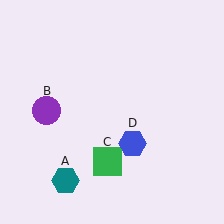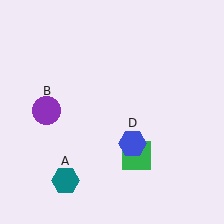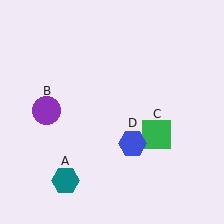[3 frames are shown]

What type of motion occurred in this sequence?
The green square (object C) rotated counterclockwise around the center of the scene.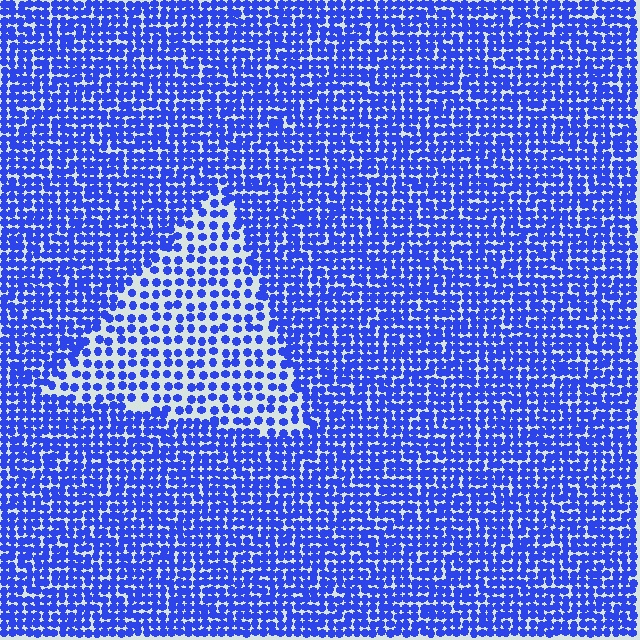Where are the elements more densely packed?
The elements are more densely packed outside the triangle boundary.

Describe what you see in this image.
The image contains small blue elements arranged at two different densities. A triangle-shaped region is visible where the elements are less densely packed than the surrounding area.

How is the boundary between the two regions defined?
The boundary is defined by a change in element density (approximately 1.9x ratio). All elements are the same color, size, and shape.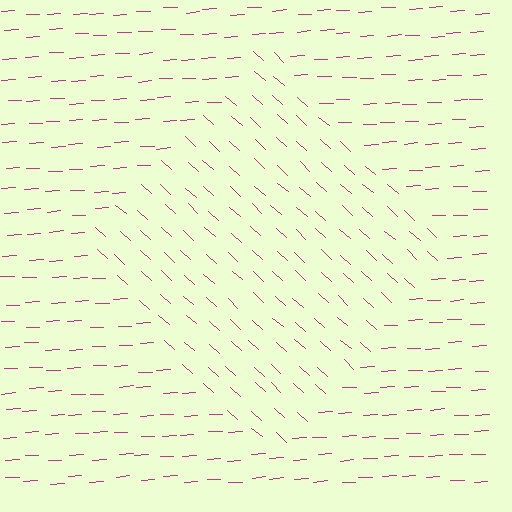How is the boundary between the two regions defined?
The boundary is defined purely by a change in line orientation (approximately 45 degrees difference). All lines are the same color and thickness.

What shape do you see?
I see a diamond.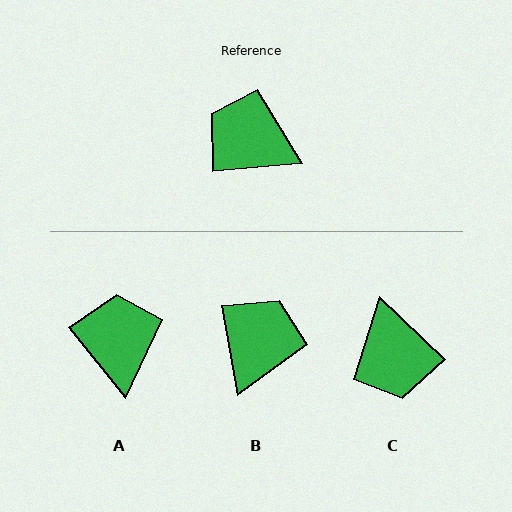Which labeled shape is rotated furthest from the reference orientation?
C, about 132 degrees away.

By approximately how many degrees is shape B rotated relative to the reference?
Approximately 85 degrees clockwise.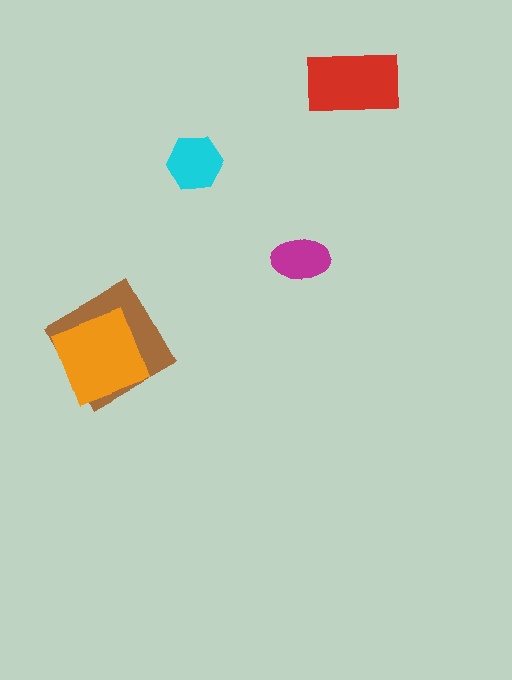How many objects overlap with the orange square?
1 object overlaps with the orange square.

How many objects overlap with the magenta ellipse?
0 objects overlap with the magenta ellipse.